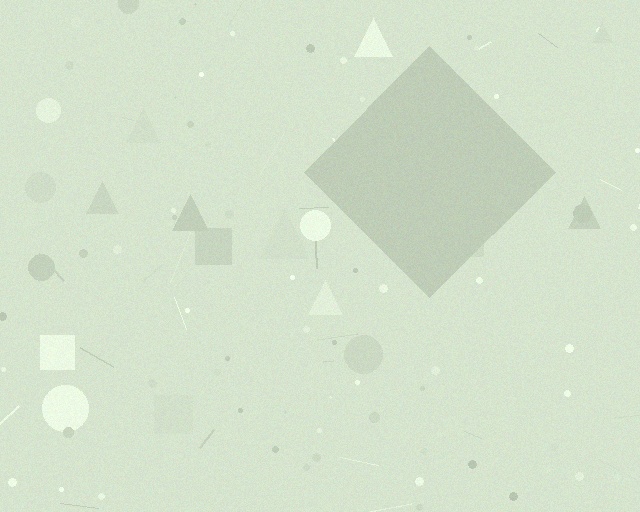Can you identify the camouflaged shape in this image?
The camouflaged shape is a diamond.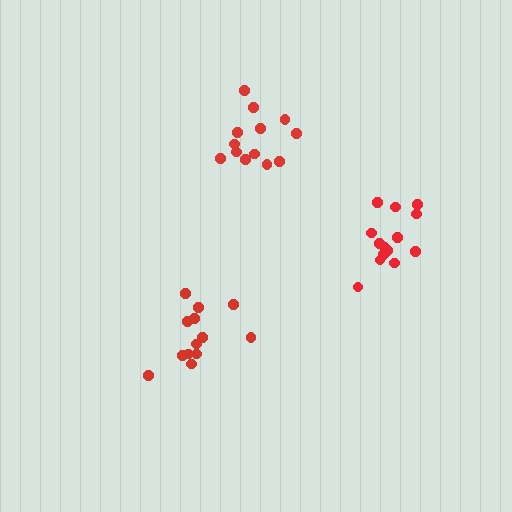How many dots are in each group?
Group 1: 14 dots, Group 2: 13 dots, Group 3: 13 dots (40 total).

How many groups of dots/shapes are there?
There are 3 groups.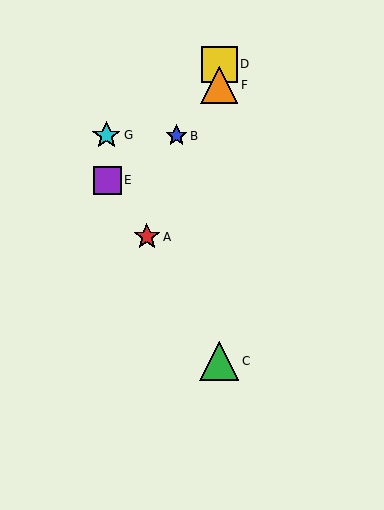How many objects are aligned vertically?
3 objects (C, D, F) are aligned vertically.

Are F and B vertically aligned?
No, F is at x≈219 and B is at x≈176.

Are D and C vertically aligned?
Yes, both are at x≈219.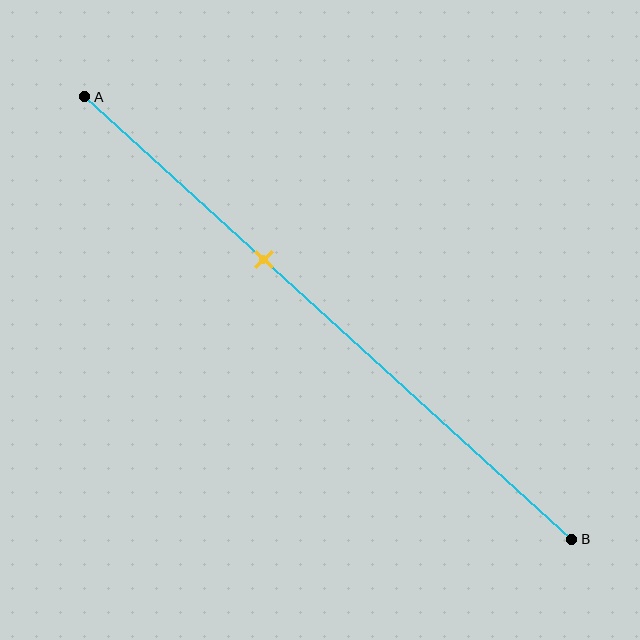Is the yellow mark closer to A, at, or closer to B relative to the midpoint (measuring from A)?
The yellow mark is closer to point A than the midpoint of segment AB.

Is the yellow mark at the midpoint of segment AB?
No, the mark is at about 35% from A, not at the 50% midpoint.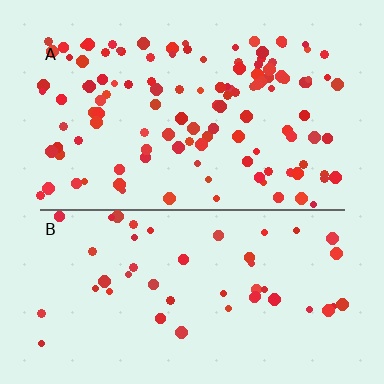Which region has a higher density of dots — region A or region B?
A (the top).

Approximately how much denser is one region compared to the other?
Approximately 2.5× — region A over region B.